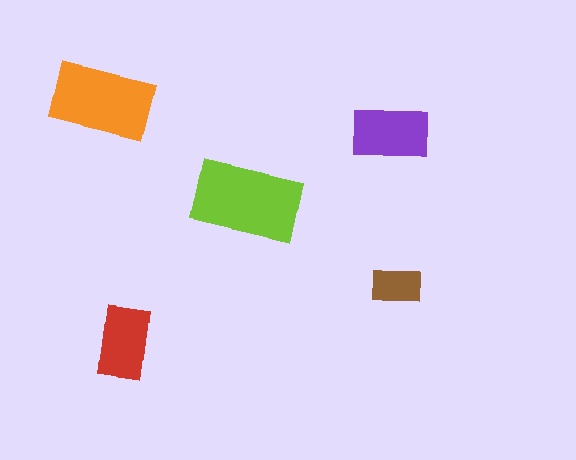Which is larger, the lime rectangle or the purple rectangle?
The lime one.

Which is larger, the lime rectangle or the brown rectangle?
The lime one.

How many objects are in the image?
There are 5 objects in the image.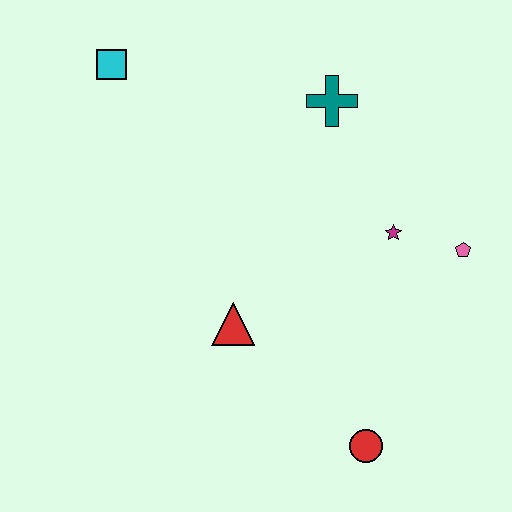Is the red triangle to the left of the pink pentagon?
Yes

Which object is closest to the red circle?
The red triangle is closest to the red circle.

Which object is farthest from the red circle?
The cyan square is farthest from the red circle.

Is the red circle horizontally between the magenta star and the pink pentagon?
No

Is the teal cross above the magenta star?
Yes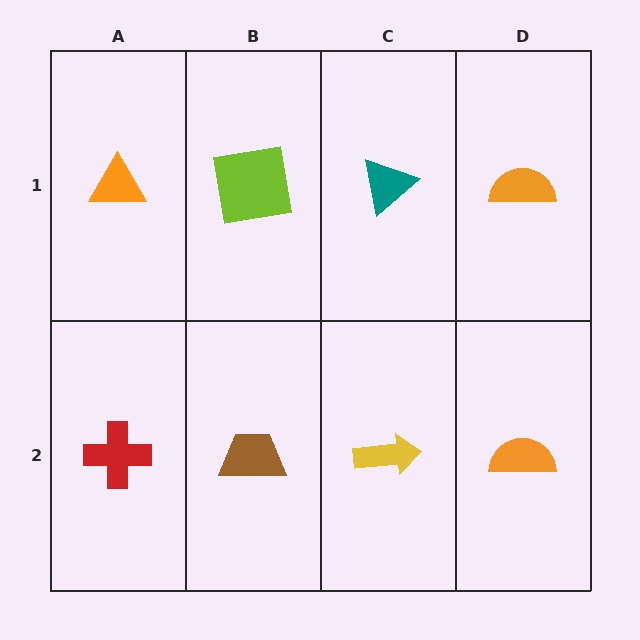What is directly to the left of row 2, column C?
A brown trapezoid.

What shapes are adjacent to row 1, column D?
An orange semicircle (row 2, column D), a teal triangle (row 1, column C).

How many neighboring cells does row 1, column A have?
2.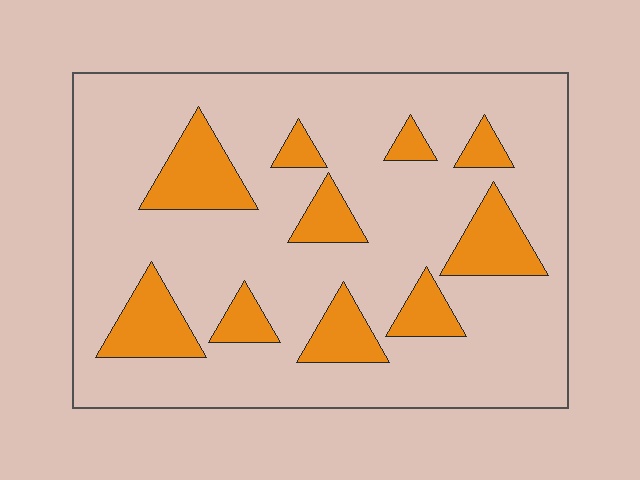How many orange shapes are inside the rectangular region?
10.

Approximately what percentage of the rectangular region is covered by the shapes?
Approximately 20%.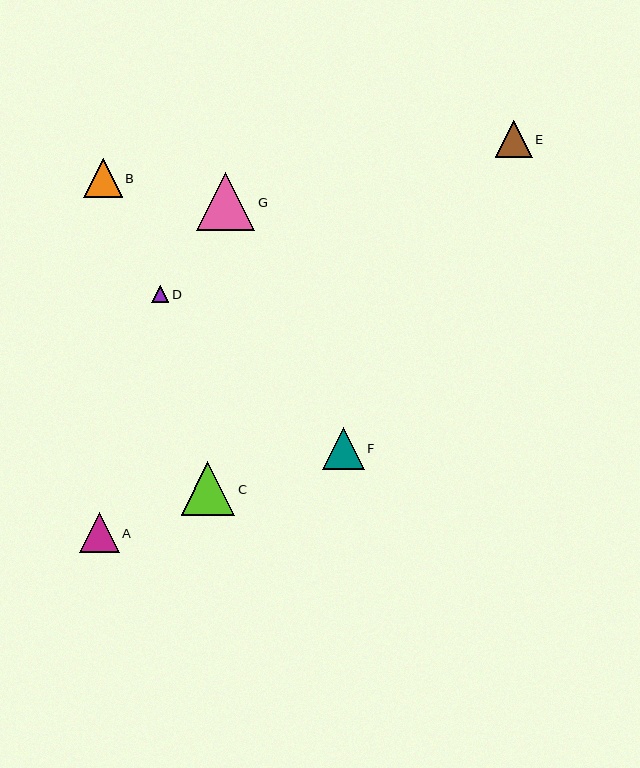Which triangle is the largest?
Triangle G is the largest with a size of approximately 58 pixels.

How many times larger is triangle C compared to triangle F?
Triangle C is approximately 1.3 times the size of triangle F.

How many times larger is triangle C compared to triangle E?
Triangle C is approximately 1.5 times the size of triangle E.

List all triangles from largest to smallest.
From largest to smallest: G, C, F, A, B, E, D.